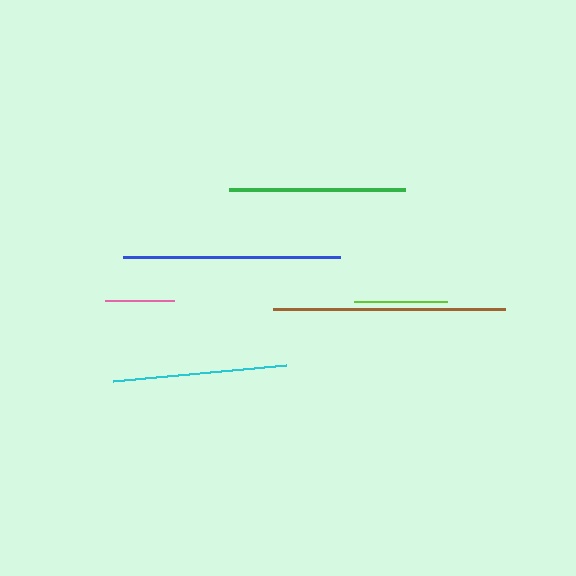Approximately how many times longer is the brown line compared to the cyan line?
The brown line is approximately 1.3 times the length of the cyan line.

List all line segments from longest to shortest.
From longest to shortest: brown, blue, green, cyan, lime, pink.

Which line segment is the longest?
The brown line is the longest at approximately 232 pixels.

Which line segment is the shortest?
The pink line is the shortest at approximately 68 pixels.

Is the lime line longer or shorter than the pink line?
The lime line is longer than the pink line.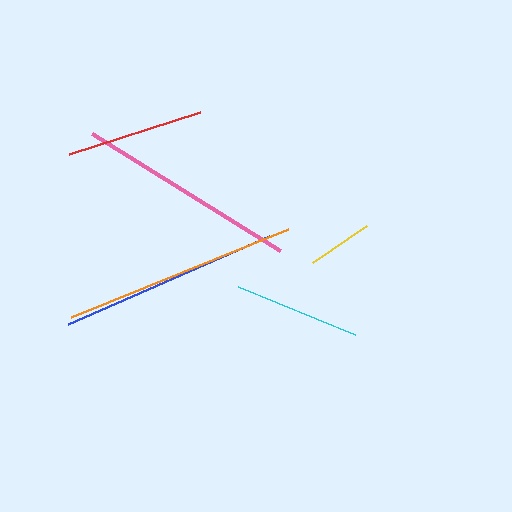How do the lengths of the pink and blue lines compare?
The pink and blue lines are approximately the same length.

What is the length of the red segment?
The red segment is approximately 137 pixels long.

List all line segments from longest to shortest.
From longest to shortest: orange, pink, blue, red, cyan, yellow.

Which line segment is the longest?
The orange line is the longest at approximately 234 pixels.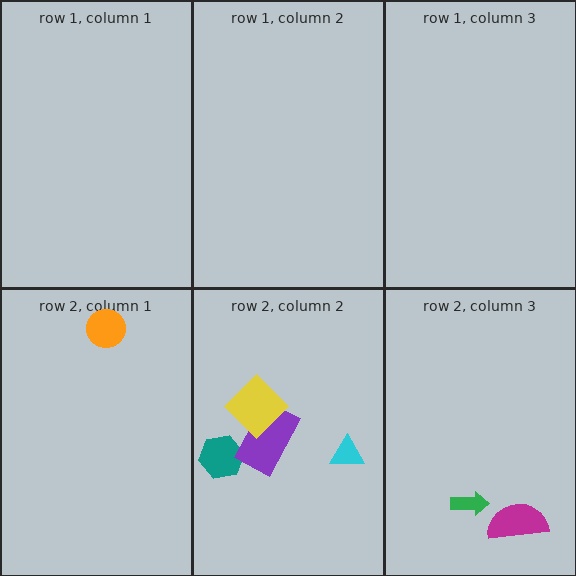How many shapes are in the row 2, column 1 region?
1.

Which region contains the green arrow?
The row 2, column 3 region.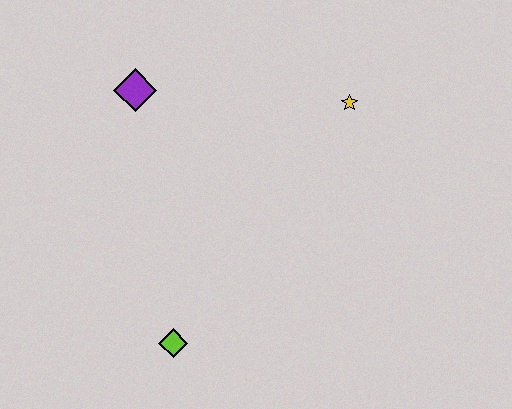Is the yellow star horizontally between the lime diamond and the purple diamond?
No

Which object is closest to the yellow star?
The purple diamond is closest to the yellow star.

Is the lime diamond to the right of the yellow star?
No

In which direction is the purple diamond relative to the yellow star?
The purple diamond is to the left of the yellow star.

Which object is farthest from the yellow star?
The lime diamond is farthest from the yellow star.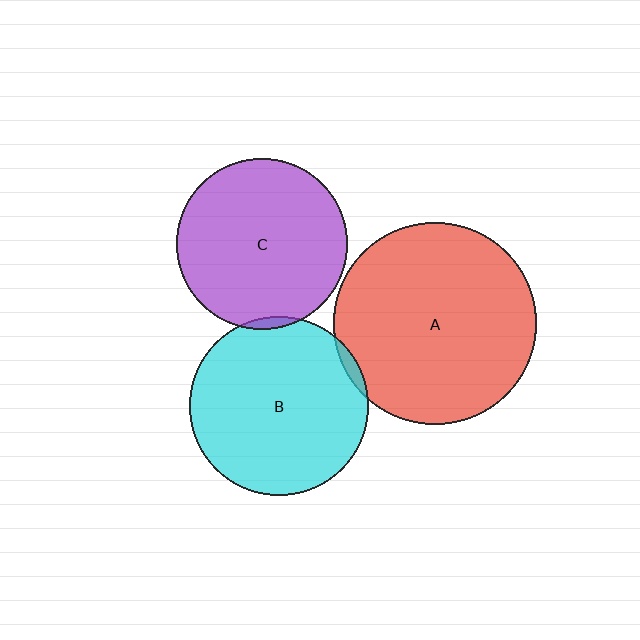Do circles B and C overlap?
Yes.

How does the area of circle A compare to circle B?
Approximately 1.3 times.